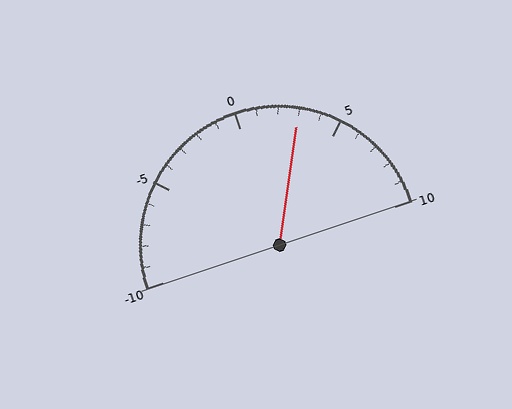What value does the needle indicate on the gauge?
The needle indicates approximately 3.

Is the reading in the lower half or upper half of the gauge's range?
The reading is in the upper half of the range (-10 to 10).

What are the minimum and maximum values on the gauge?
The gauge ranges from -10 to 10.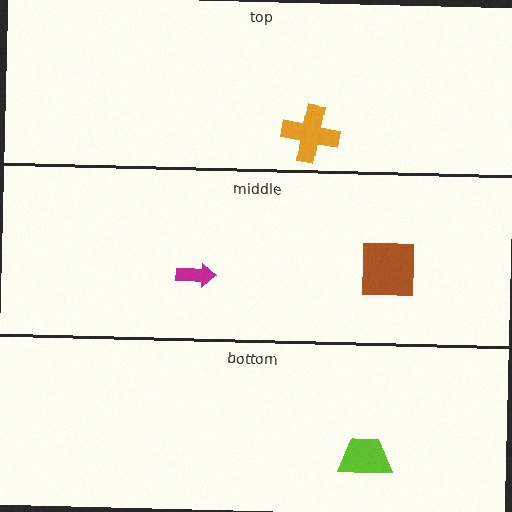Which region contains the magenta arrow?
The middle region.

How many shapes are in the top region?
1.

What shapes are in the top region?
The orange cross.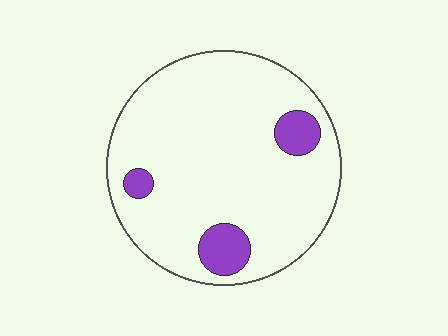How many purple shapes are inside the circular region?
3.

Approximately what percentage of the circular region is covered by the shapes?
Approximately 10%.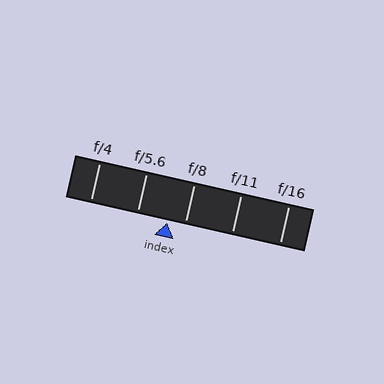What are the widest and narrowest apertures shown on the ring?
The widest aperture shown is f/4 and the narrowest is f/16.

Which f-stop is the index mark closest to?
The index mark is closest to f/8.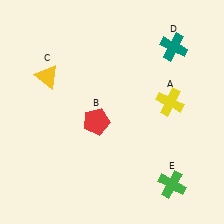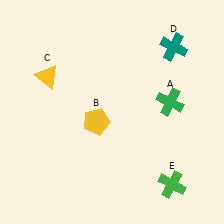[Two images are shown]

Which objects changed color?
A changed from yellow to green. B changed from red to yellow.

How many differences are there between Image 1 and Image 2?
There are 2 differences between the two images.